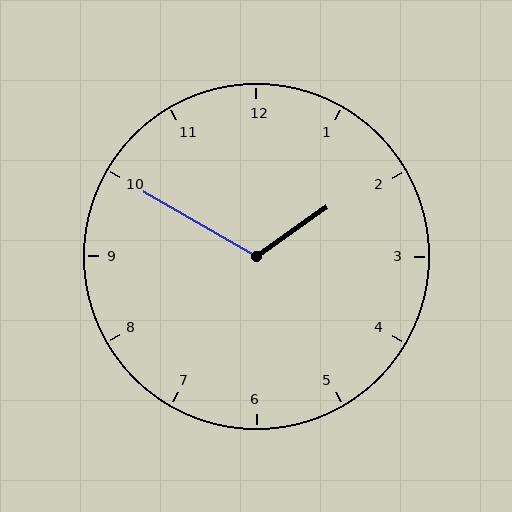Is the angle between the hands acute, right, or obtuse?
It is obtuse.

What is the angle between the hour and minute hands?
Approximately 115 degrees.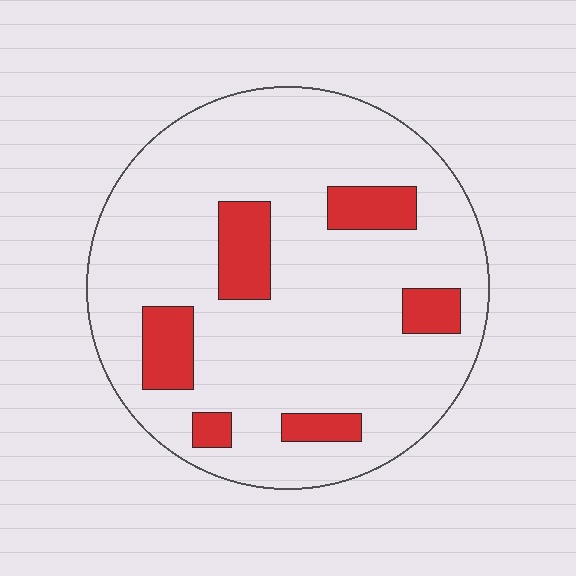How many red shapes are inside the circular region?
6.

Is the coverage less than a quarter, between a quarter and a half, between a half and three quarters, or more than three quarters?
Less than a quarter.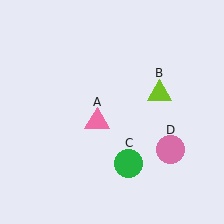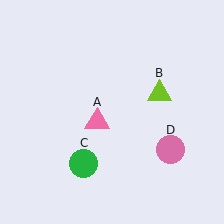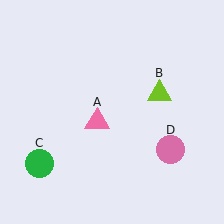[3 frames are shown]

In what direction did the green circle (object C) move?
The green circle (object C) moved left.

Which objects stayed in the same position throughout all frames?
Pink triangle (object A) and lime triangle (object B) and pink circle (object D) remained stationary.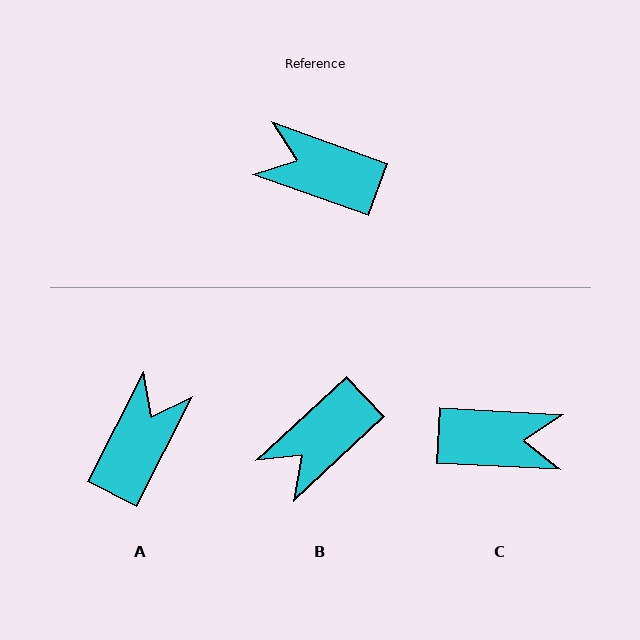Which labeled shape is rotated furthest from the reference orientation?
C, about 164 degrees away.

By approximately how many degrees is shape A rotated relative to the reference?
Approximately 97 degrees clockwise.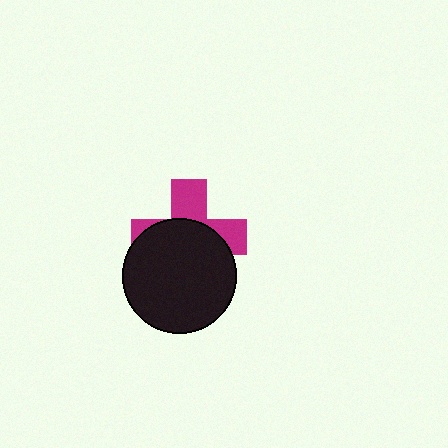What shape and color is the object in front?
The object in front is a black circle.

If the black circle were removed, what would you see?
You would see the complete magenta cross.